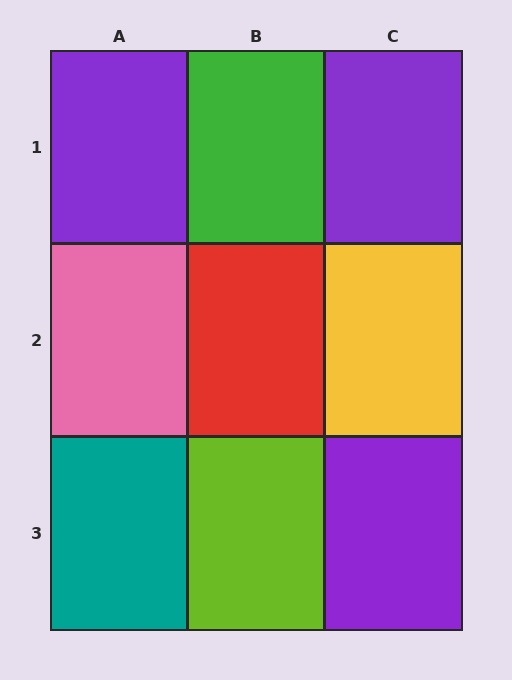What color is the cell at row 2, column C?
Yellow.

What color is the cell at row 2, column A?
Pink.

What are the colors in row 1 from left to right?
Purple, green, purple.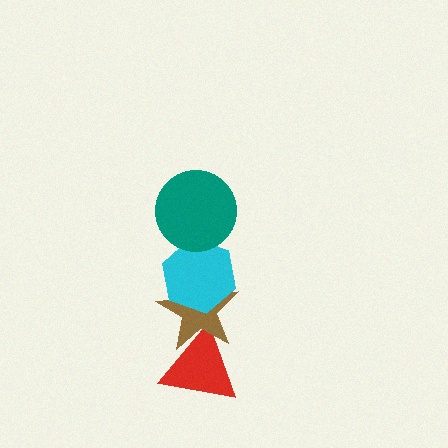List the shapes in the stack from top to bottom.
From top to bottom: the teal circle, the cyan hexagon, the brown star, the red triangle.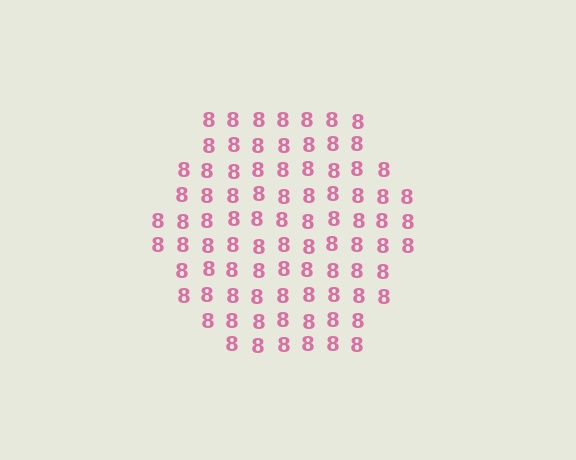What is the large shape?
The large shape is a hexagon.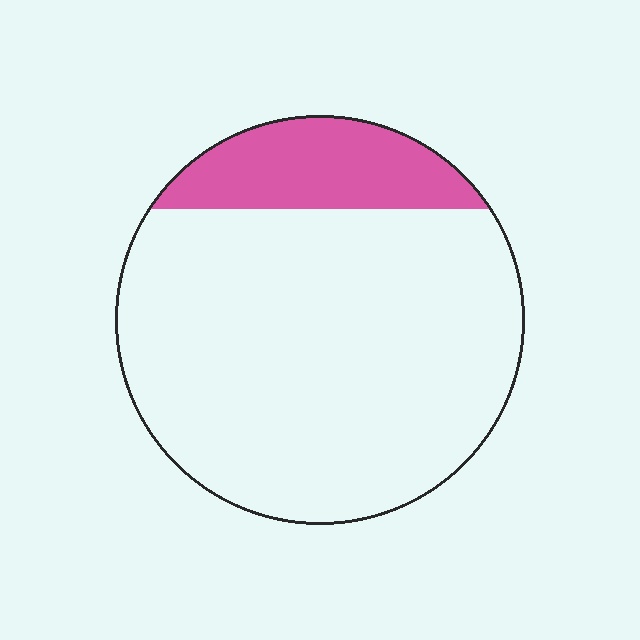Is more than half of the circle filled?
No.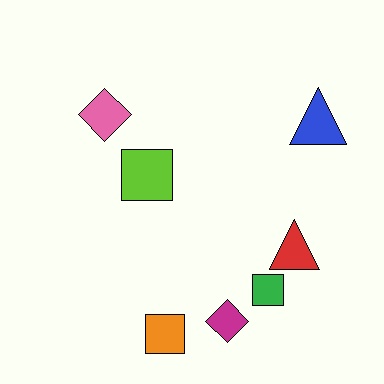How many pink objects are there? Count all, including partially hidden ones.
There is 1 pink object.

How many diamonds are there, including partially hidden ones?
There are 2 diamonds.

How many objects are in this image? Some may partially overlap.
There are 7 objects.